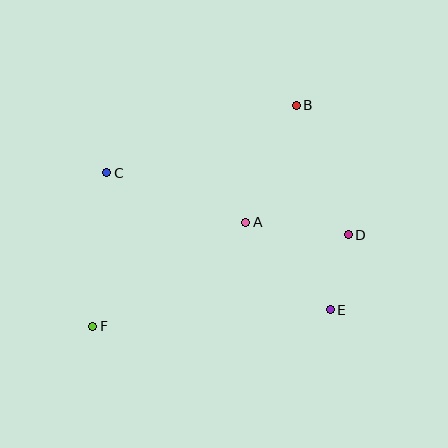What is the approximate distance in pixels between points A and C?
The distance between A and C is approximately 147 pixels.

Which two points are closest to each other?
Points D and E are closest to each other.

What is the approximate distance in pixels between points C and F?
The distance between C and F is approximately 154 pixels.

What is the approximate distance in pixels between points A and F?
The distance between A and F is approximately 185 pixels.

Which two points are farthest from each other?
Points B and F are farthest from each other.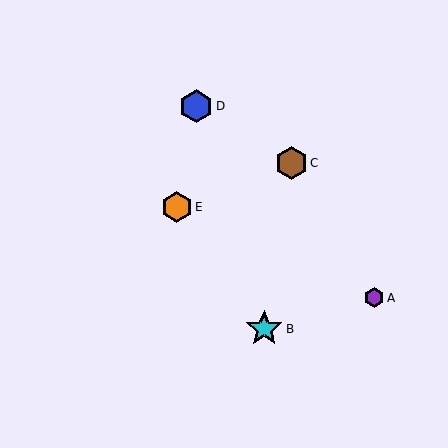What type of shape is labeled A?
Shape A is a purple hexagon.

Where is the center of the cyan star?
The center of the cyan star is at (264, 329).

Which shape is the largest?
The cyan star (labeled B) is the largest.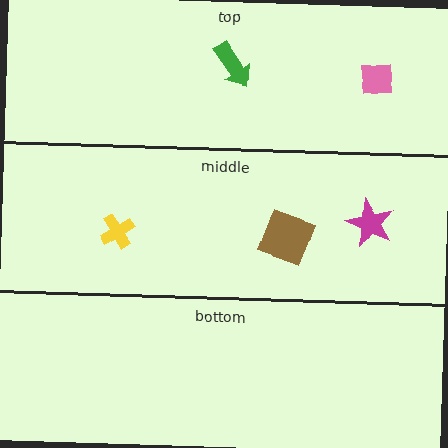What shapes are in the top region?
The pink square, the green arrow.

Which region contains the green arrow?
The top region.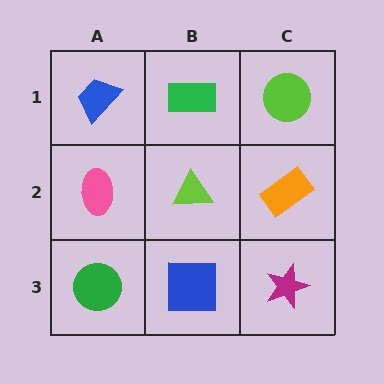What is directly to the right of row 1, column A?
A green rectangle.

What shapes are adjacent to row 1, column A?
A pink ellipse (row 2, column A), a green rectangle (row 1, column B).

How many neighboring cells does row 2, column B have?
4.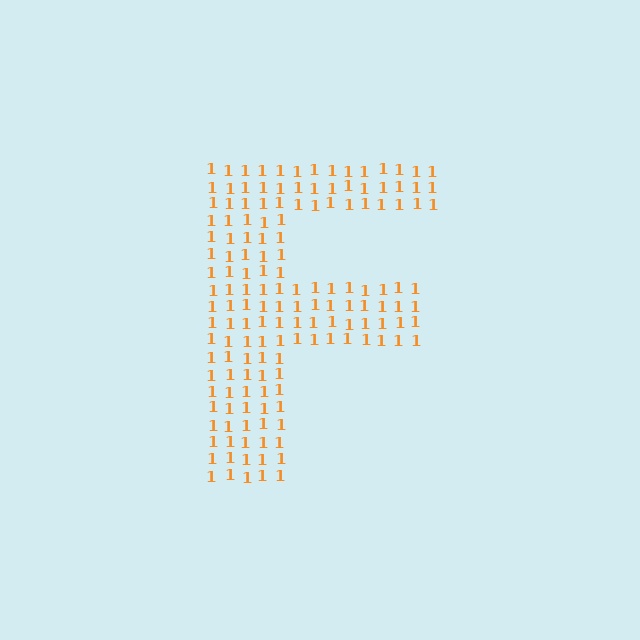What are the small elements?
The small elements are digit 1's.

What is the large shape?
The large shape is the letter F.